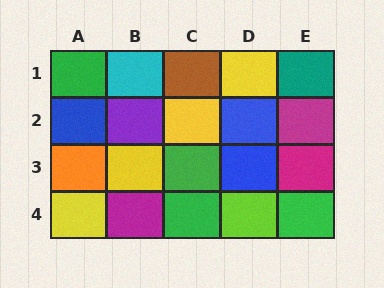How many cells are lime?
1 cell is lime.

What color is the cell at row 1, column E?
Teal.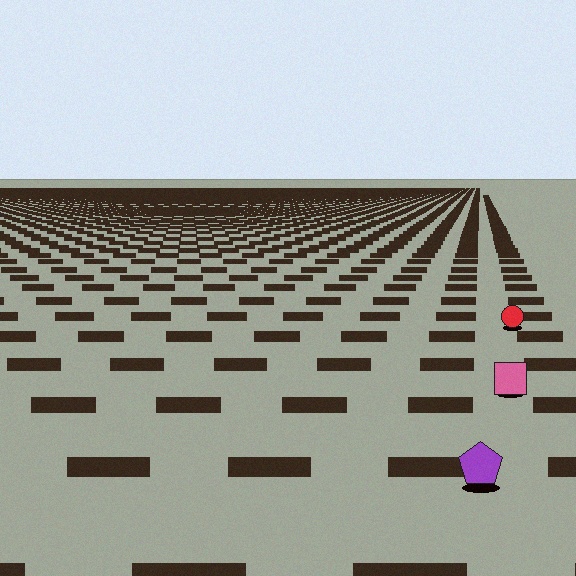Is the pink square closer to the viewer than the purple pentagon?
No. The purple pentagon is closer — you can tell from the texture gradient: the ground texture is coarser near it.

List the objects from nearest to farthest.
From nearest to farthest: the purple pentagon, the pink square, the red circle.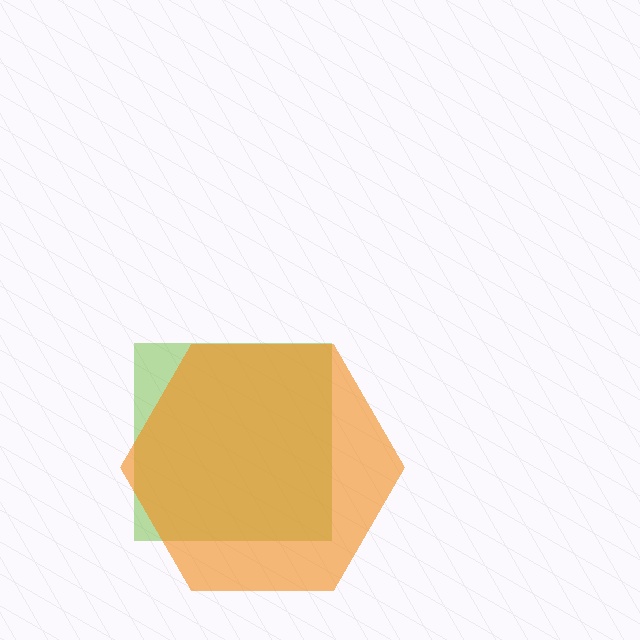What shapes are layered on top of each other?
The layered shapes are: a lime square, an orange hexagon.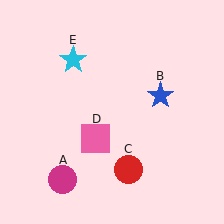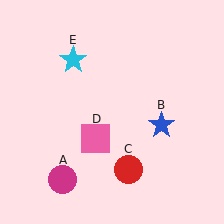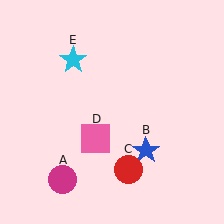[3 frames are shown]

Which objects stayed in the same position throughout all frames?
Magenta circle (object A) and red circle (object C) and pink square (object D) and cyan star (object E) remained stationary.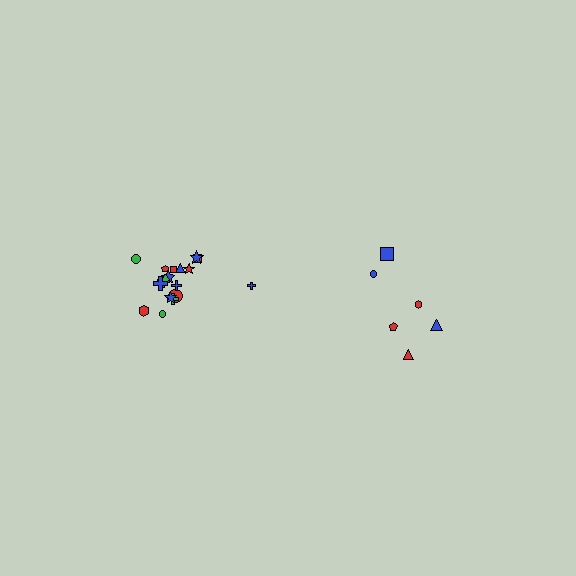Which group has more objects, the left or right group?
The left group.